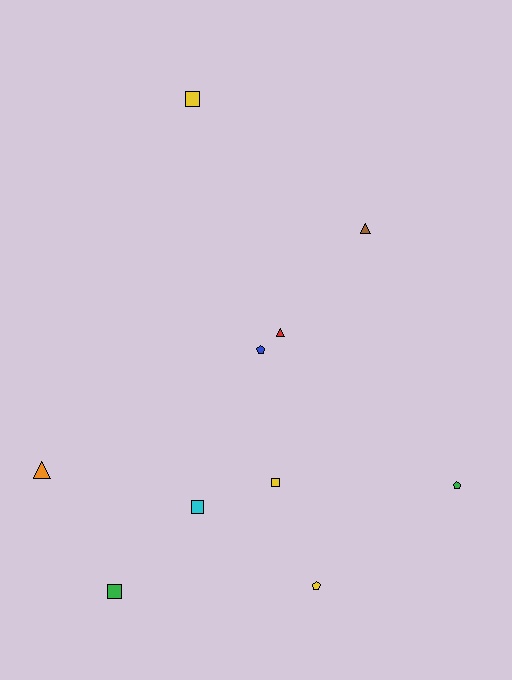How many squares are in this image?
There are 4 squares.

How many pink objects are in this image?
There are no pink objects.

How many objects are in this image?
There are 10 objects.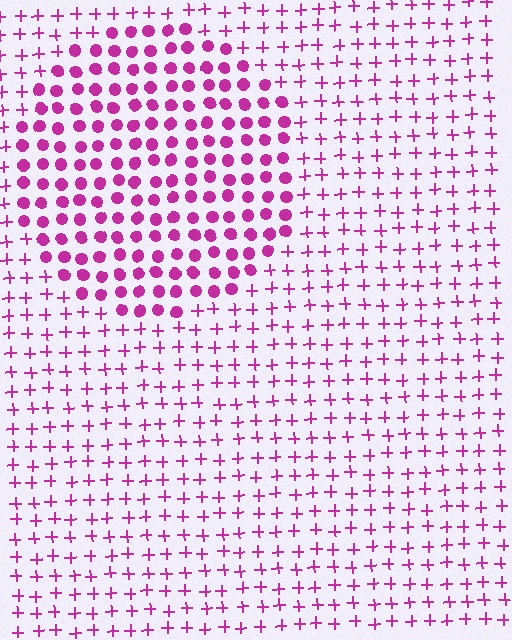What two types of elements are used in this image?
The image uses circles inside the circle region and plus signs outside it.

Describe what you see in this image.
The image is filled with small magenta elements arranged in a uniform grid. A circle-shaped region contains circles, while the surrounding area contains plus signs. The boundary is defined purely by the change in element shape.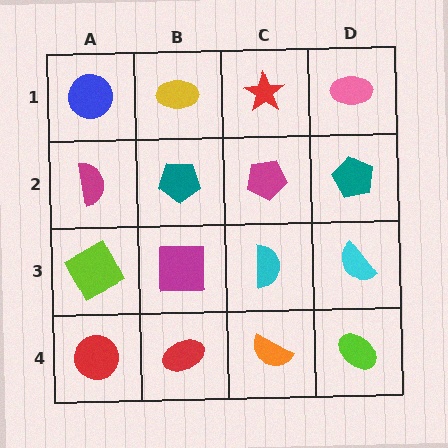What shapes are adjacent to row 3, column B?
A teal pentagon (row 2, column B), a red ellipse (row 4, column B), a lime square (row 3, column A), a cyan semicircle (row 3, column C).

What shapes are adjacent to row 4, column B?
A magenta square (row 3, column B), a red circle (row 4, column A), an orange semicircle (row 4, column C).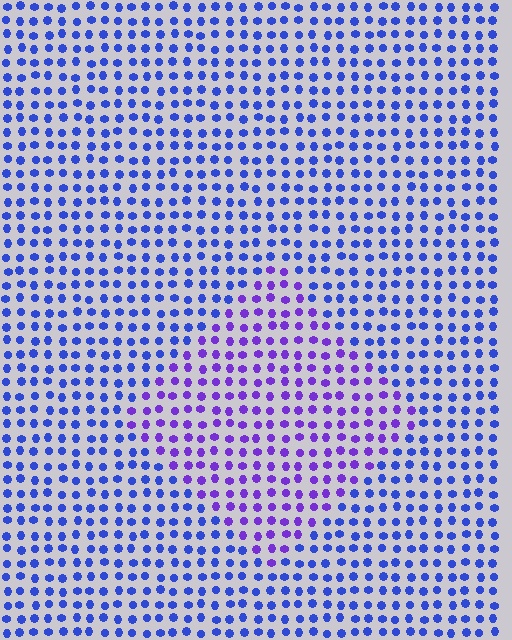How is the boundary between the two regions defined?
The boundary is defined purely by a slight shift in hue (about 35 degrees). Spacing, size, and orientation are identical on both sides.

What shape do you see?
I see a diamond.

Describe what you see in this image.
The image is filled with small blue elements in a uniform arrangement. A diamond-shaped region is visible where the elements are tinted to a slightly different hue, forming a subtle color boundary.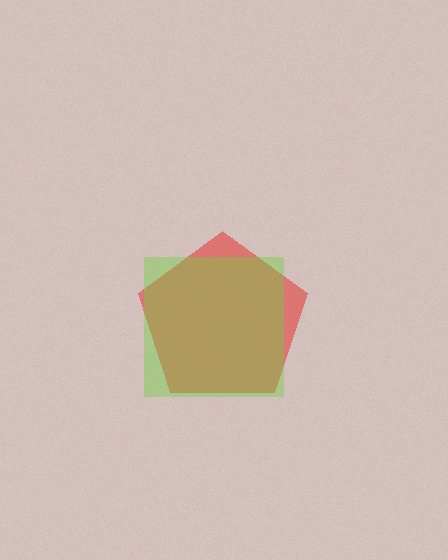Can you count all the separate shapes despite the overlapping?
Yes, there are 2 separate shapes.